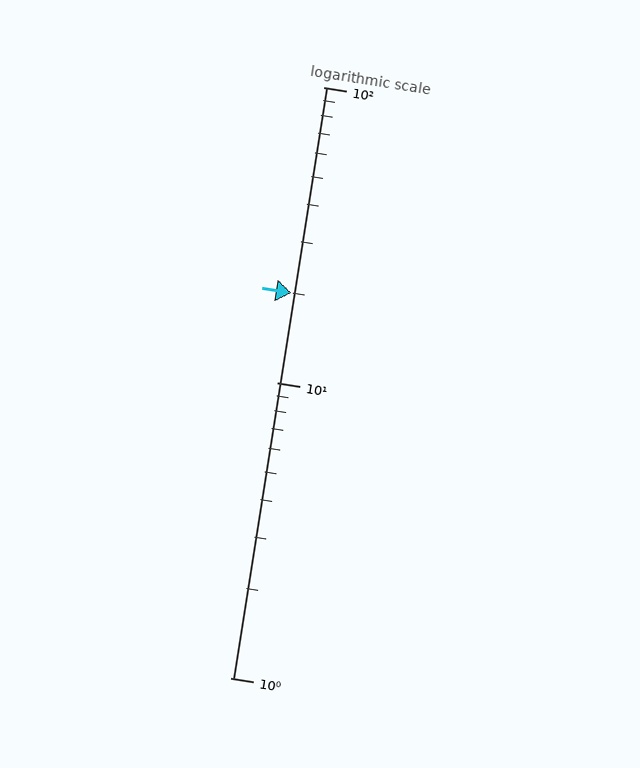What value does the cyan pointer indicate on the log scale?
The pointer indicates approximately 20.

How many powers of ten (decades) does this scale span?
The scale spans 2 decades, from 1 to 100.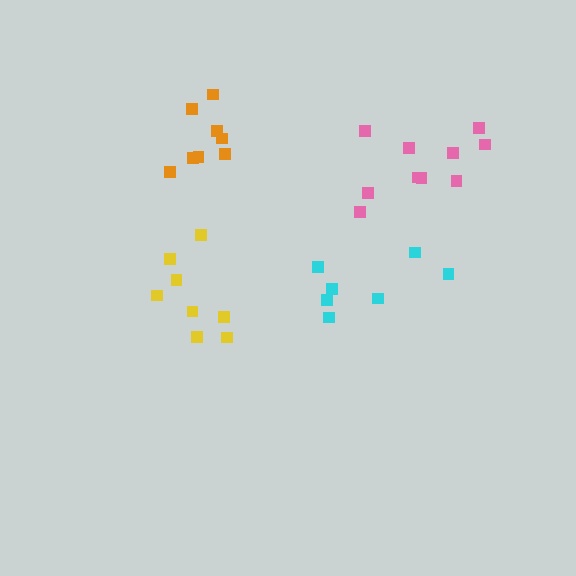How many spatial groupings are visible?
There are 4 spatial groupings.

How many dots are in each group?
Group 1: 8 dots, Group 2: 7 dots, Group 3: 8 dots, Group 4: 10 dots (33 total).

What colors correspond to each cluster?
The clusters are colored: yellow, cyan, orange, pink.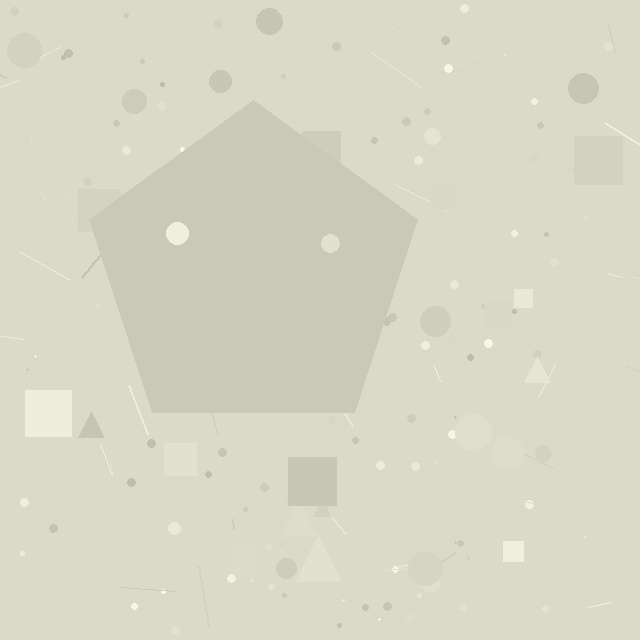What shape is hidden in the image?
A pentagon is hidden in the image.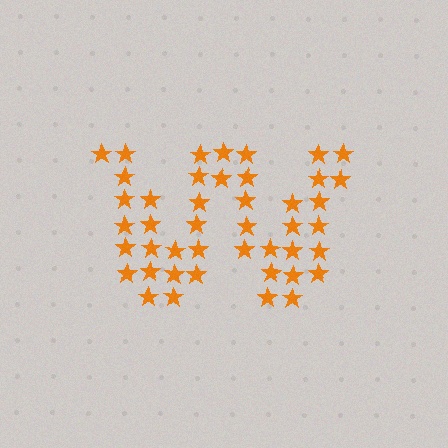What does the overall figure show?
The overall figure shows the letter W.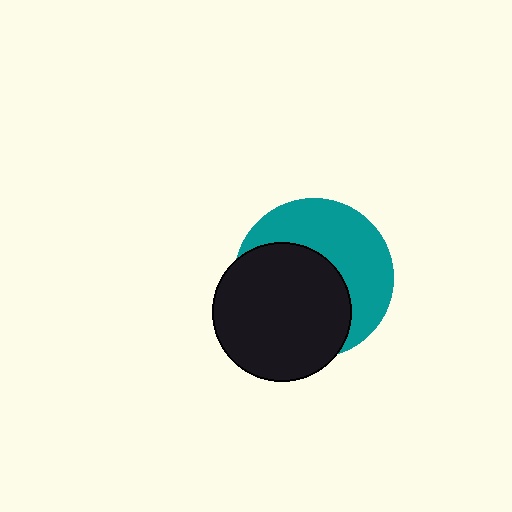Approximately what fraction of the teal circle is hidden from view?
Roughly 53% of the teal circle is hidden behind the black circle.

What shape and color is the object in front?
The object in front is a black circle.